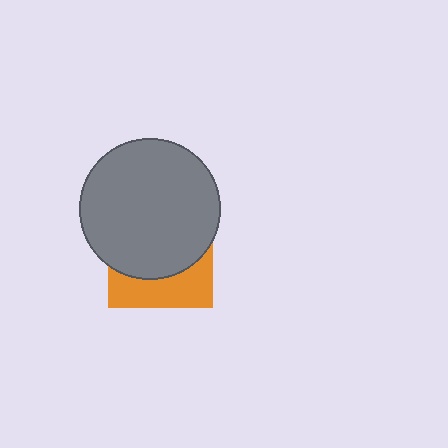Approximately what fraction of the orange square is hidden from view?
Roughly 65% of the orange square is hidden behind the gray circle.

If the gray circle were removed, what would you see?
You would see the complete orange square.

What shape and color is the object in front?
The object in front is a gray circle.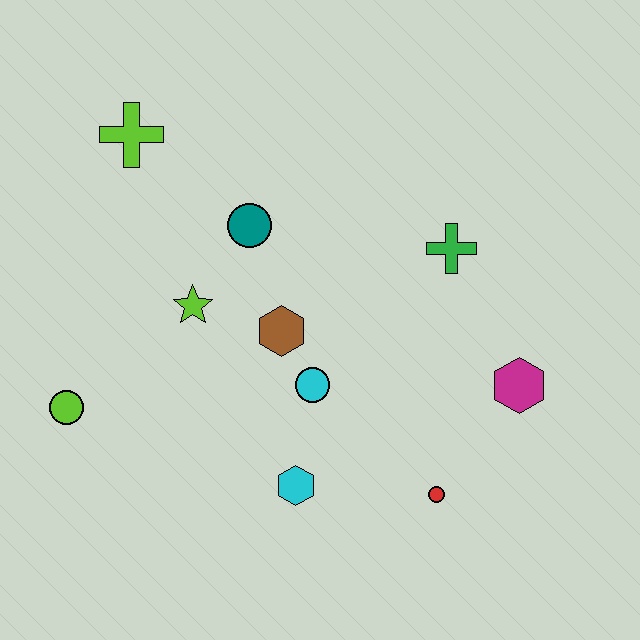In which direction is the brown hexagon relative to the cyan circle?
The brown hexagon is above the cyan circle.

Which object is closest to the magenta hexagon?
The red circle is closest to the magenta hexagon.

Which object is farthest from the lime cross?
The red circle is farthest from the lime cross.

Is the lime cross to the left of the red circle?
Yes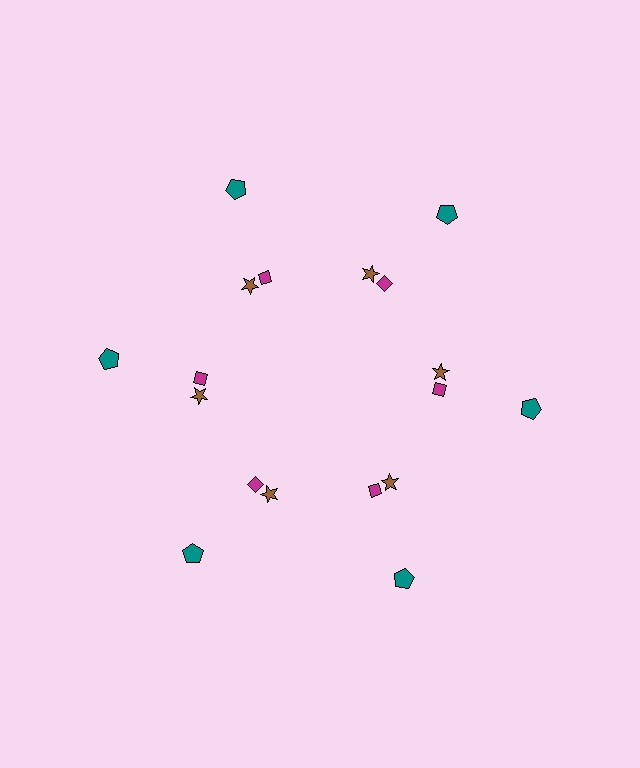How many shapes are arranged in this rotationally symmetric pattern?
There are 18 shapes, arranged in 6 groups of 3.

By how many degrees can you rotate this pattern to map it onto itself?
The pattern maps onto itself every 60 degrees of rotation.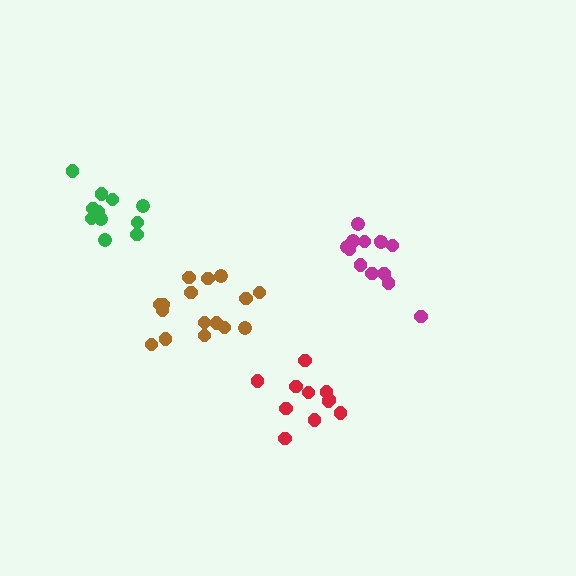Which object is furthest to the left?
The green cluster is leftmost.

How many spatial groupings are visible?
There are 4 spatial groupings.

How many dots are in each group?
Group 1: 13 dots, Group 2: 16 dots, Group 3: 11 dots, Group 4: 11 dots (51 total).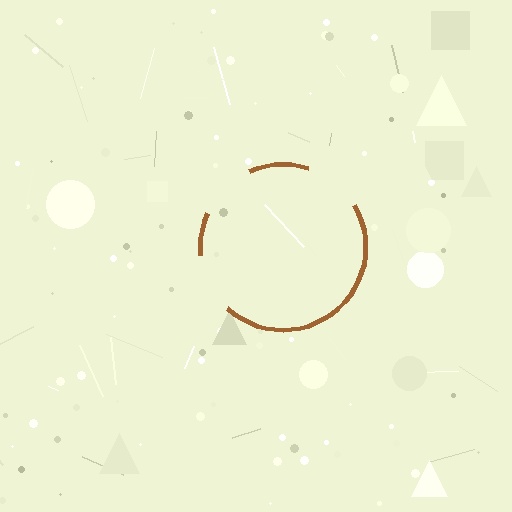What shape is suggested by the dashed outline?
The dashed outline suggests a circle.